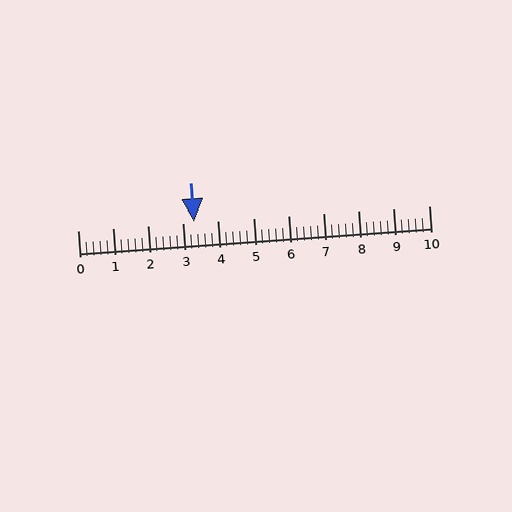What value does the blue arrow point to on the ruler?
The blue arrow points to approximately 3.3.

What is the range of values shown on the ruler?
The ruler shows values from 0 to 10.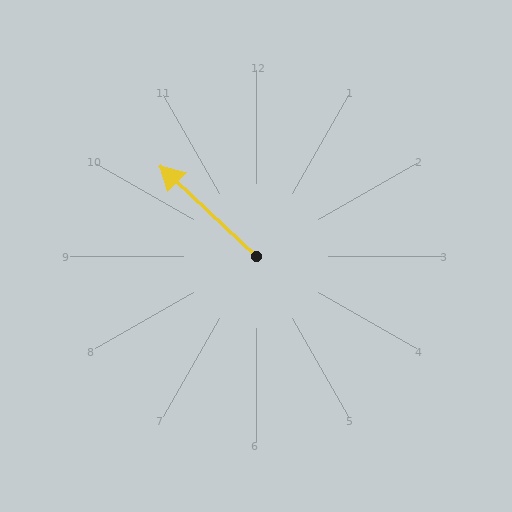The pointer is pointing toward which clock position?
Roughly 10 o'clock.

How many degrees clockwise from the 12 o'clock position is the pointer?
Approximately 313 degrees.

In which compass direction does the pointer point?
Northwest.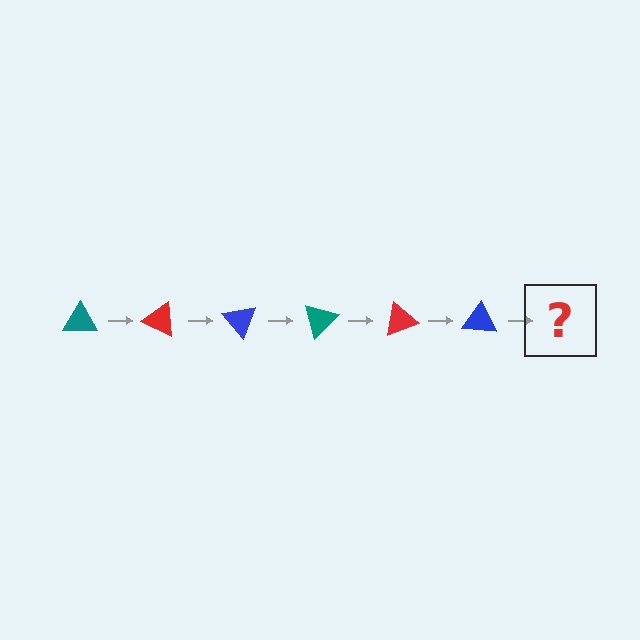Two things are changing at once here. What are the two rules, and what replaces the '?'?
The two rules are that it rotates 25 degrees each step and the color cycles through teal, red, and blue. The '?' should be a teal triangle, rotated 150 degrees from the start.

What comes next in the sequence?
The next element should be a teal triangle, rotated 150 degrees from the start.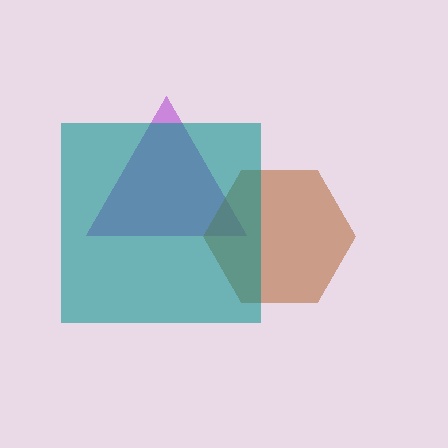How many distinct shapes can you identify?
There are 3 distinct shapes: a purple triangle, a brown hexagon, a teal square.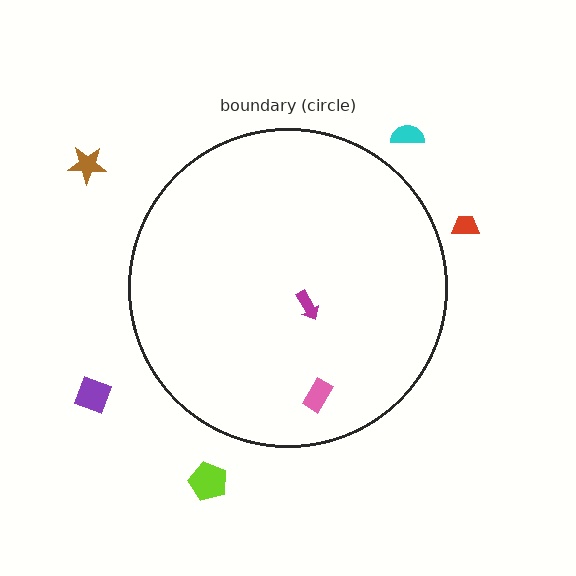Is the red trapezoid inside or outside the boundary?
Outside.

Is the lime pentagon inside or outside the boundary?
Outside.